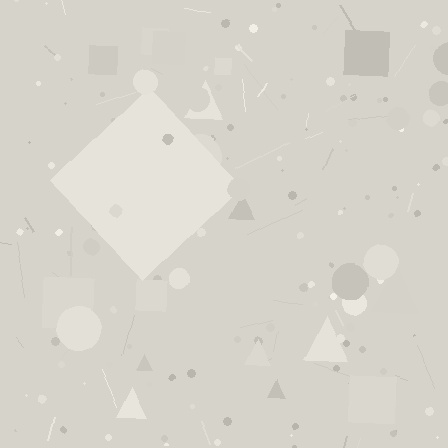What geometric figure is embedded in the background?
A diamond is embedded in the background.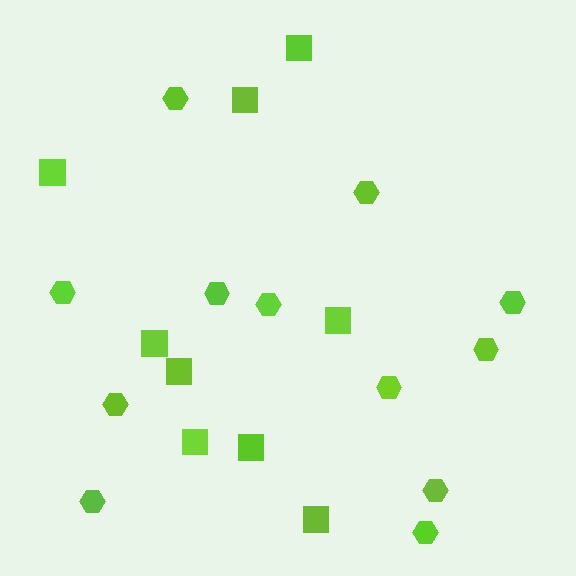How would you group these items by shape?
There are 2 groups: one group of hexagons (12) and one group of squares (9).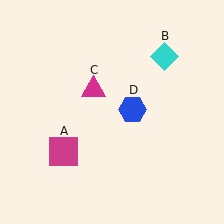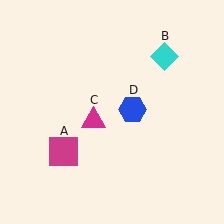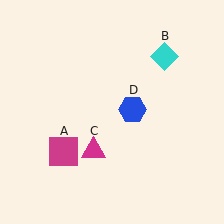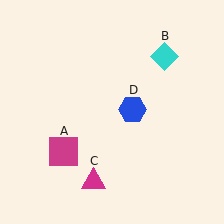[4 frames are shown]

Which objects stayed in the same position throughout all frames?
Magenta square (object A) and cyan diamond (object B) and blue hexagon (object D) remained stationary.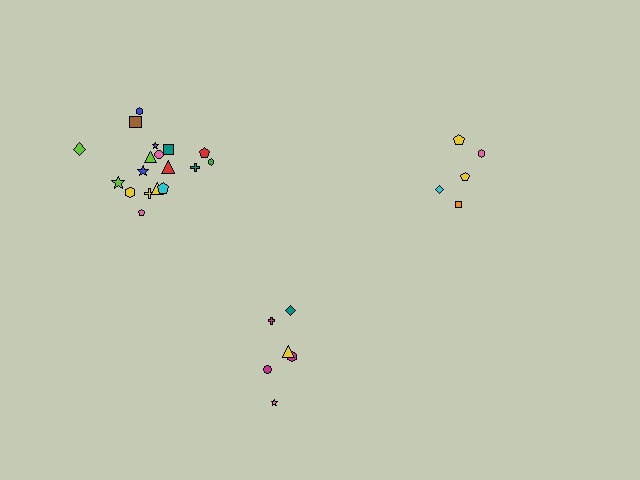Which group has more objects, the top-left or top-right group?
The top-left group.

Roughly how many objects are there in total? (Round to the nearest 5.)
Roughly 30 objects in total.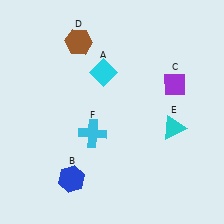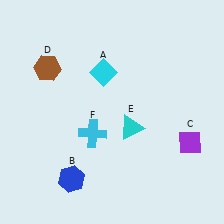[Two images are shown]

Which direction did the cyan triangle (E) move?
The cyan triangle (E) moved left.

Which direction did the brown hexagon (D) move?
The brown hexagon (D) moved left.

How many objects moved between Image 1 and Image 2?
3 objects moved between the two images.